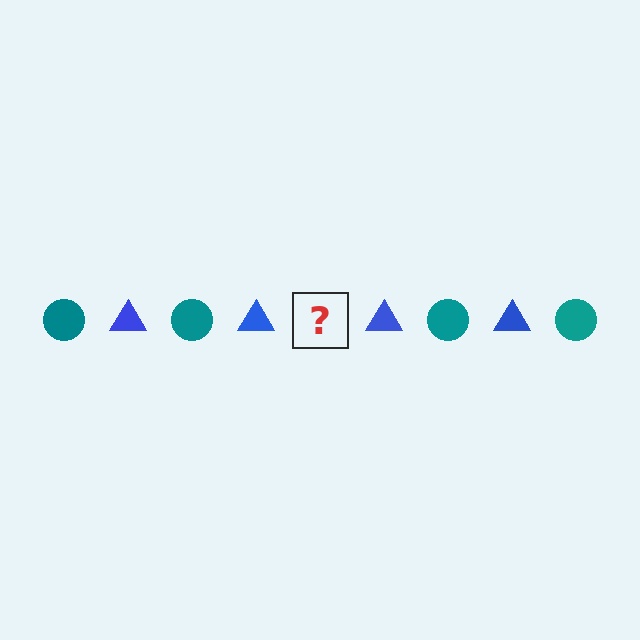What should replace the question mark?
The question mark should be replaced with a teal circle.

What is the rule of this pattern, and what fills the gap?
The rule is that the pattern alternates between teal circle and blue triangle. The gap should be filled with a teal circle.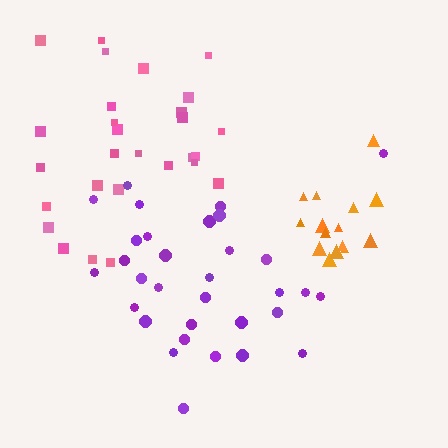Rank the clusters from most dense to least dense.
orange, purple, pink.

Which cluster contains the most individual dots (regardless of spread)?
Purple (32).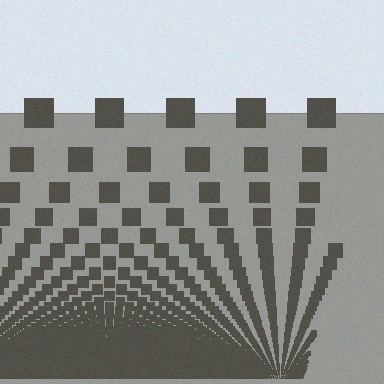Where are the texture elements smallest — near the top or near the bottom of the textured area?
Near the bottom.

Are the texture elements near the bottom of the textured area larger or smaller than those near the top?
Smaller. The gradient is inverted — elements near the bottom are smaller and denser.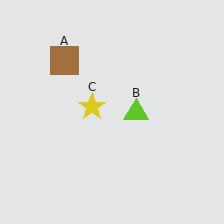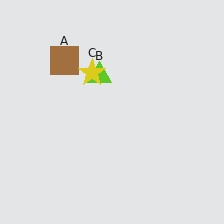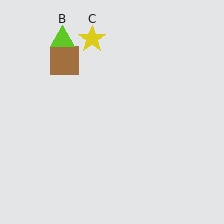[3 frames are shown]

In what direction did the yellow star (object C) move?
The yellow star (object C) moved up.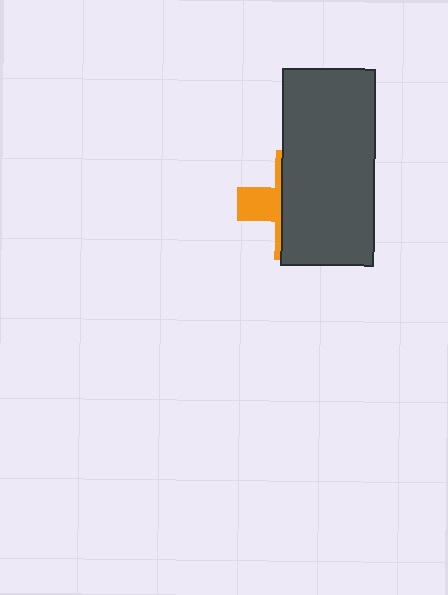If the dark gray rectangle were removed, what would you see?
You would see the complete orange cross.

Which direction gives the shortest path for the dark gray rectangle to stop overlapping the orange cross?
Moving right gives the shortest separation.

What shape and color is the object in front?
The object in front is a dark gray rectangle.